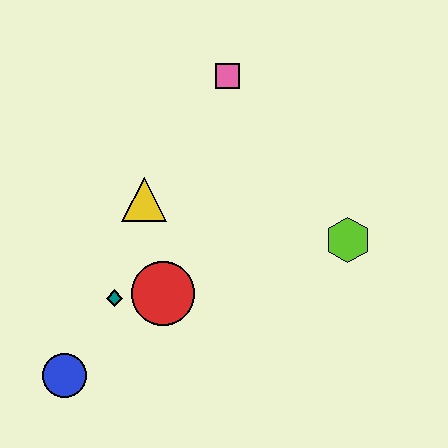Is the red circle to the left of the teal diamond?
No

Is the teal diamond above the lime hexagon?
No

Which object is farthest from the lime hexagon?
The blue circle is farthest from the lime hexagon.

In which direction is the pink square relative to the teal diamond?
The pink square is above the teal diamond.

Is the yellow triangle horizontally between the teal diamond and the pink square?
Yes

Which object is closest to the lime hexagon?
The red circle is closest to the lime hexagon.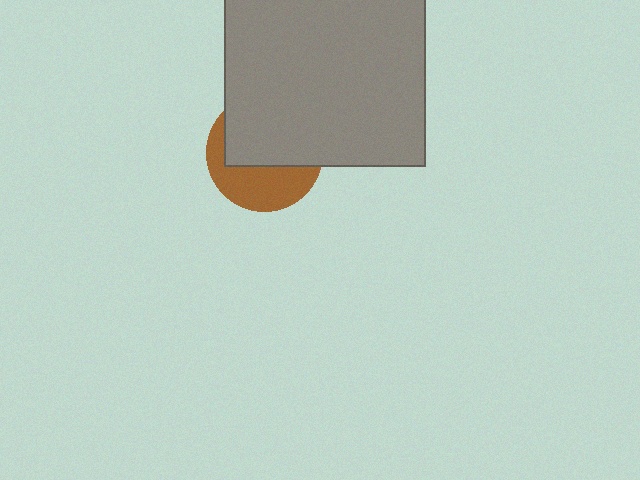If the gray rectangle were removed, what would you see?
You would see the complete brown circle.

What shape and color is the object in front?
The object in front is a gray rectangle.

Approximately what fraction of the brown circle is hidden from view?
Roughly 59% of the brown circle is hidden behind the gray rectangle.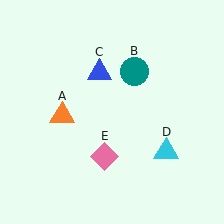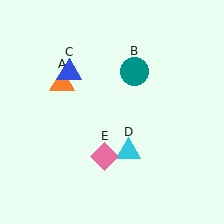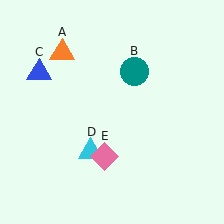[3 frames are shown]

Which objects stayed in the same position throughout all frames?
Teal circle (object B) and pink diamond (object E) remained stationary.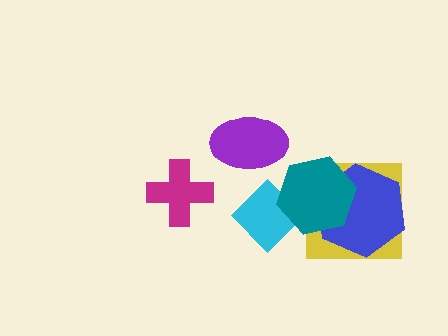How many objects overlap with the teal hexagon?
3 objects overlap with the teal hexagon.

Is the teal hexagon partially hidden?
No, no other shape covers it.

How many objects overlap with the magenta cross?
0 objects overlap with the magenta cross.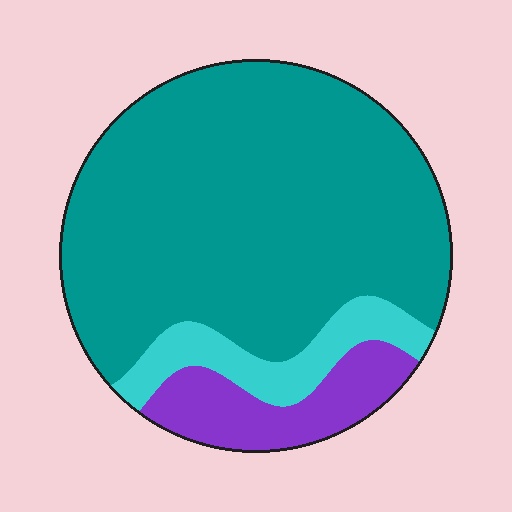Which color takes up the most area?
Teal, at roughly 75%.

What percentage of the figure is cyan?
Cyan covers around 10% of the figure.